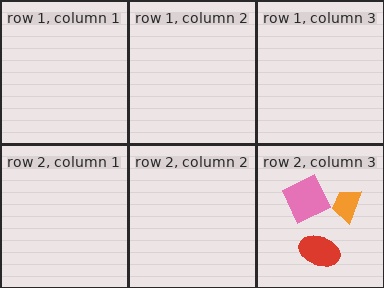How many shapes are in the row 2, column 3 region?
3.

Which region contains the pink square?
The row 2, column 3 region.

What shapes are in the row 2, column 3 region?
The red ellipse, the orange trapezoid, the pink square.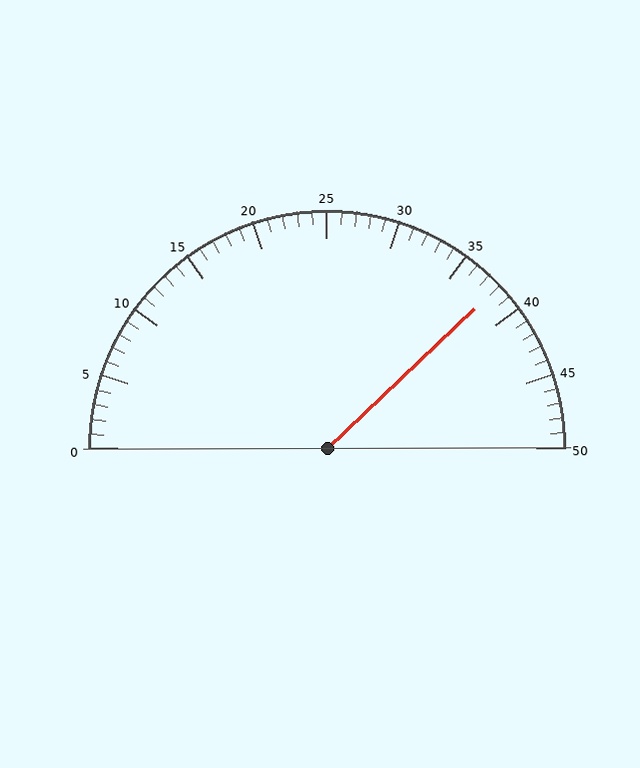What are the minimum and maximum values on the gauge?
The gauge ranges from 0 to 50.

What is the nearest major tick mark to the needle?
The nearest major tick mark is 40.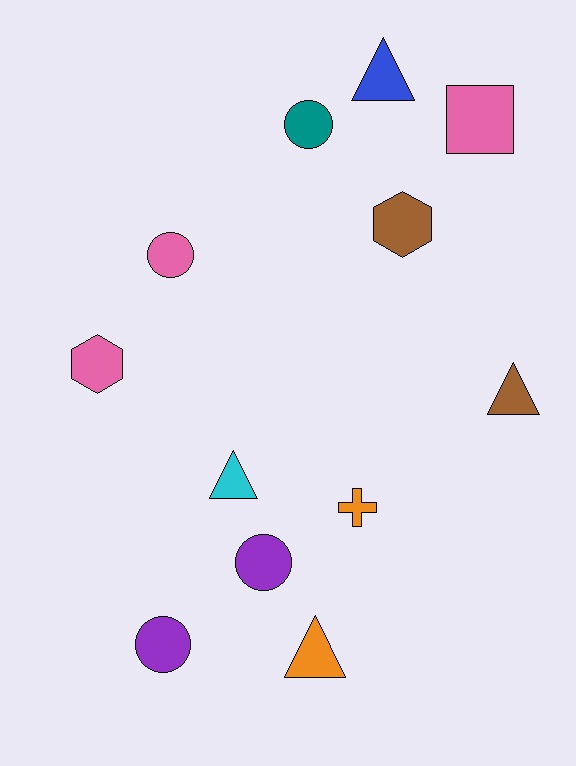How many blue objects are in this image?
There is 1 blue object.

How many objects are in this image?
There are 12 objects.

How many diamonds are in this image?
There are no diamonds.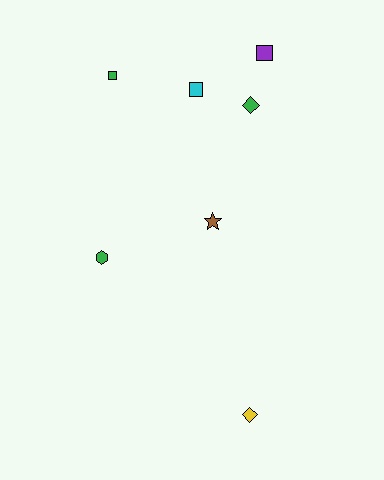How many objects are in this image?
There are 7 objects.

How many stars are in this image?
There is 1 star.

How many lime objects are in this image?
There are no lime objects.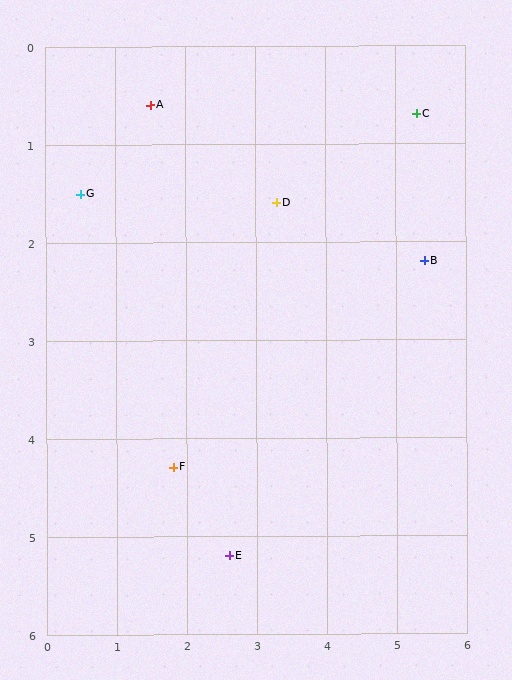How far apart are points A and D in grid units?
Points A and D are about 2.1 grid units apart.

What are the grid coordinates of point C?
Point C is at approximately (5.3, 0.7).